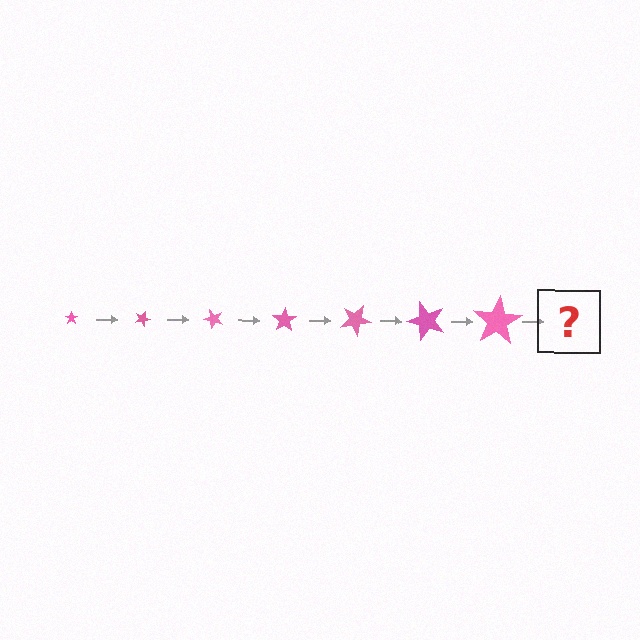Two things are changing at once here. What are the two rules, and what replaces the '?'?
The two rules are that the star grows larger each step and it rotates 25 degrees each step. The '?' should be a star, larger than the previous one and rotated 175 degrees from the start.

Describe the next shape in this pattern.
It should be a star, larger than the previous one and rotated 175 degrees from the start.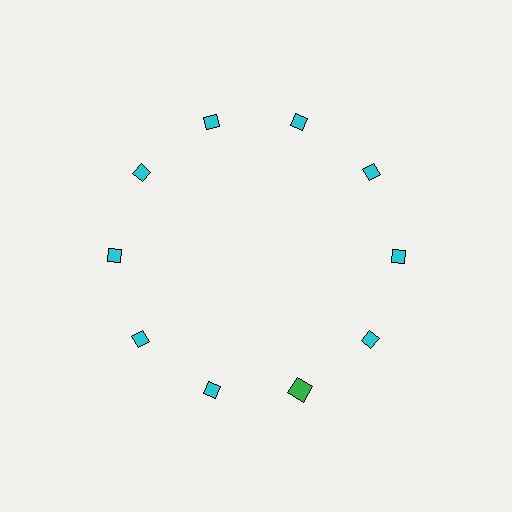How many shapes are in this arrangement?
There are 10 shapes arranged in a ring pattern.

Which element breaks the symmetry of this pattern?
The green square at roughly the 5 o'clock position breaks the symmetry. All other shapes are cyan diamonds.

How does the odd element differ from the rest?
It differs in both color (green instead of cyan) and shape (square instead of diamond).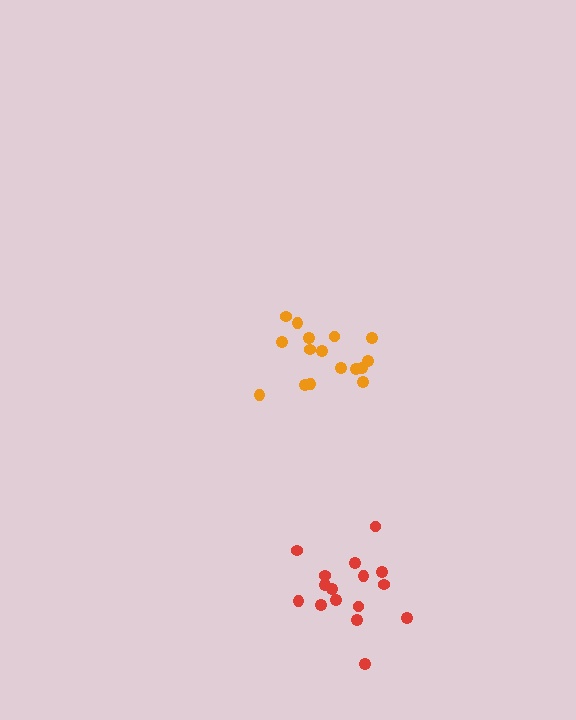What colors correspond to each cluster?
The clusters are colored: orange, red.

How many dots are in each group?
Group 1: 16 dots, Group 2: 16 dots (32 total).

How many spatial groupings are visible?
There are 2 spatial groupings.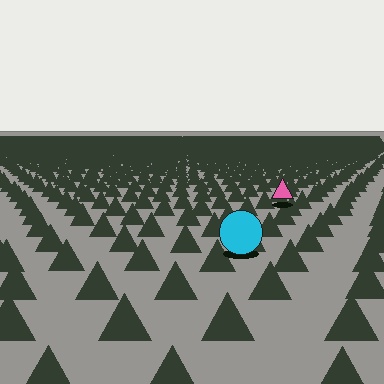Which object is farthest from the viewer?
The pink triangle is farthest from the viewer. It appears smaller and the ground texture around it is denser.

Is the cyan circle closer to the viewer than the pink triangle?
Yes. The cyan circle is closer — you can tell from the texture gradient: the ground texture is coarser near it.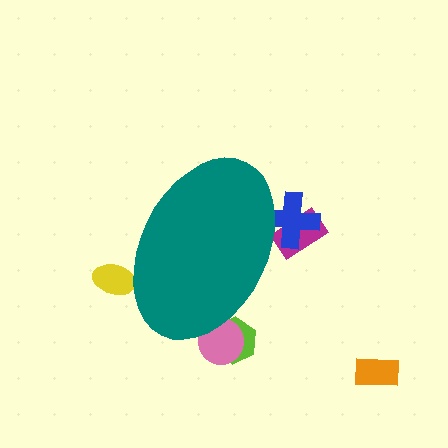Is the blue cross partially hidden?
Yes, the blue cross is partially hidden behind the teal ellipse.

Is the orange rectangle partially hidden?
No, the orange rectangle is fully visible.